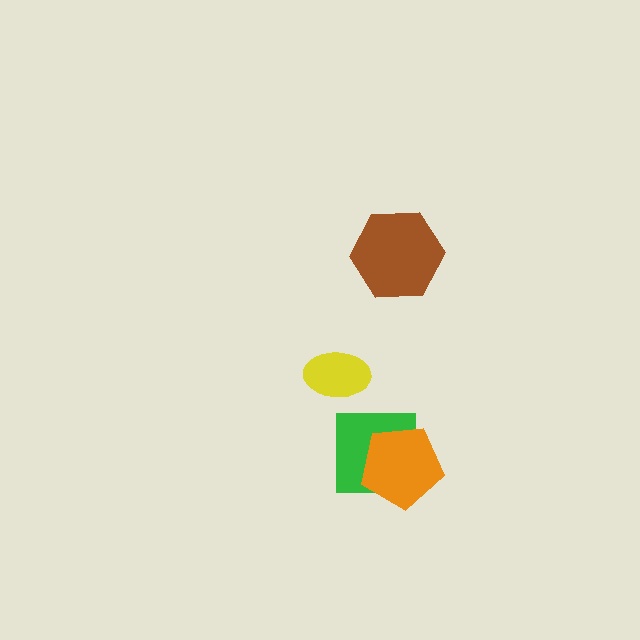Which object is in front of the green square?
The orange pentagon is in front of the green square.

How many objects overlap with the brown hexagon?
0 objects overlap with the brown hexagon.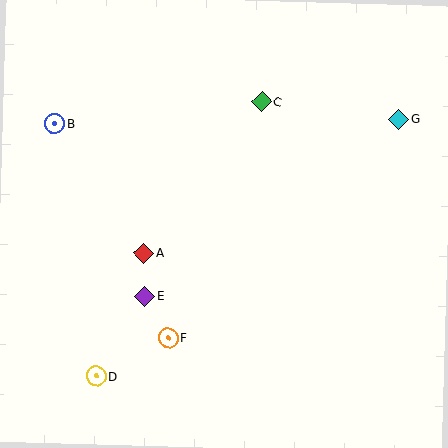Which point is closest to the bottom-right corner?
Point F is closest to the bottom-right corner.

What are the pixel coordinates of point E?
Point E is at (145, 296).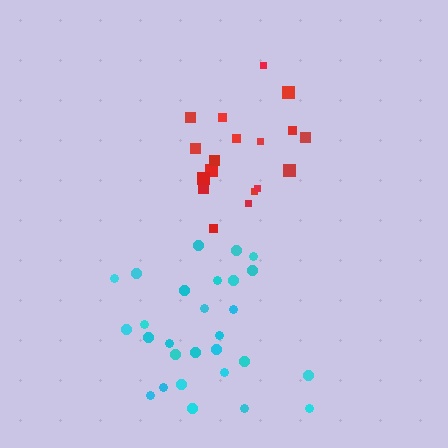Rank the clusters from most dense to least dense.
red, cyan.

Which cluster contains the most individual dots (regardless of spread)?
Cyan (28).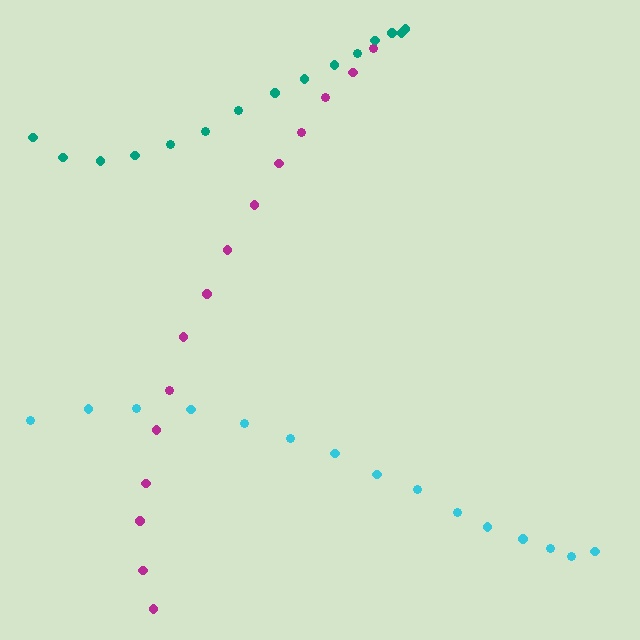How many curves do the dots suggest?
There are 3 distinct paths.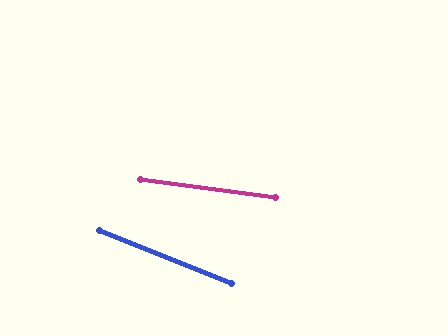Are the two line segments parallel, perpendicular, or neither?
Neither parallel nor perpendicular — they differ by about 15°.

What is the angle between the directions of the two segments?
Approximately 15 degrees.